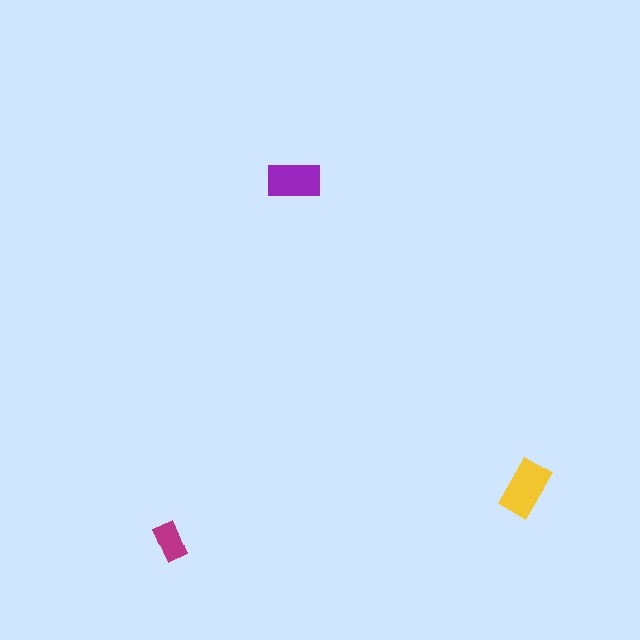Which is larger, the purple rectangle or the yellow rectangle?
The yellow one.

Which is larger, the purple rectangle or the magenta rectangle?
The purple one.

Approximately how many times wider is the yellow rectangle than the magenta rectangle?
About 1.5 times wider.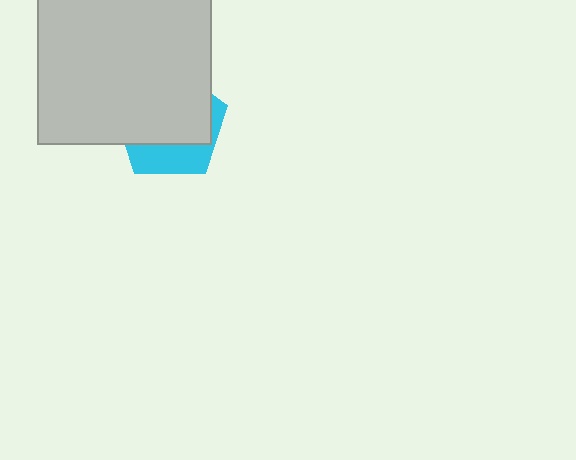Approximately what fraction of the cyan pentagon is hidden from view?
Roughly 69% of the cyan pentagon is hidden behind the light gray rectangle.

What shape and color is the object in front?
The object in front is a light gray rectangle.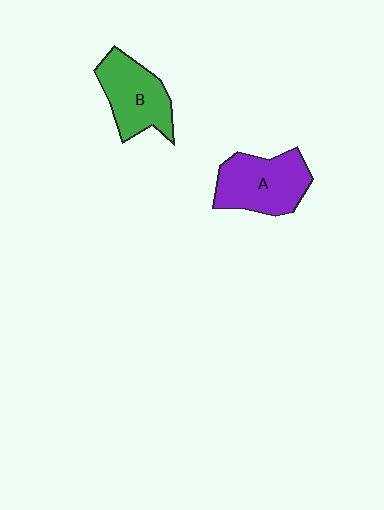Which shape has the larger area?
Shape A (purple).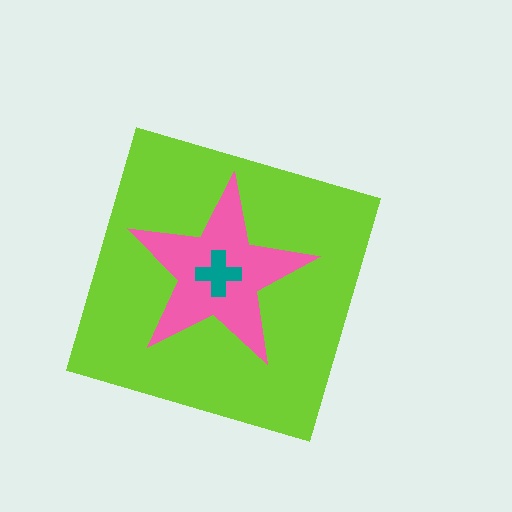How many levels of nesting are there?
3.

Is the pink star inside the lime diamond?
Yes.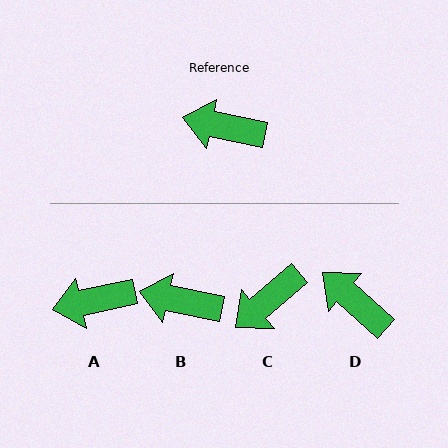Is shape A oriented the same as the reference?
No, it is off by about 24 degrees.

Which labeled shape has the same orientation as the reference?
B.